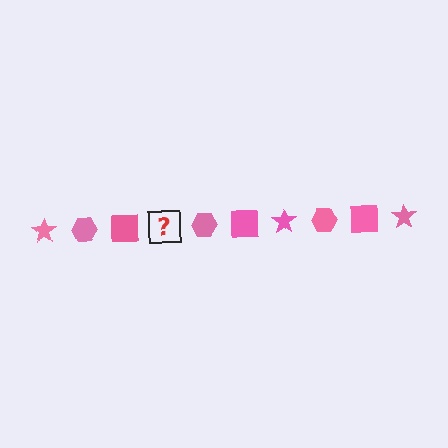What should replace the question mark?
The question mark should be replaced with a pink star.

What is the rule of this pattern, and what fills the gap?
The rule is that the pattern cycles through star, hexagon, square shapes in pink. The gap should be filled with a pink star.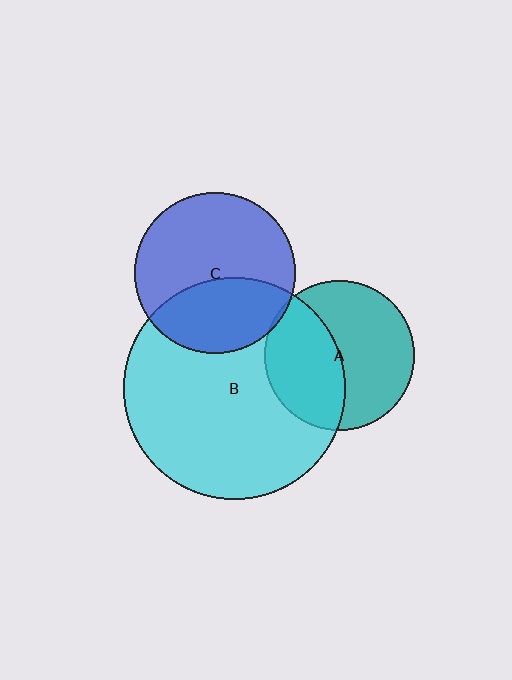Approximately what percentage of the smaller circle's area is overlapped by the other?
Approximately 40%.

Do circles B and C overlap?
Yes.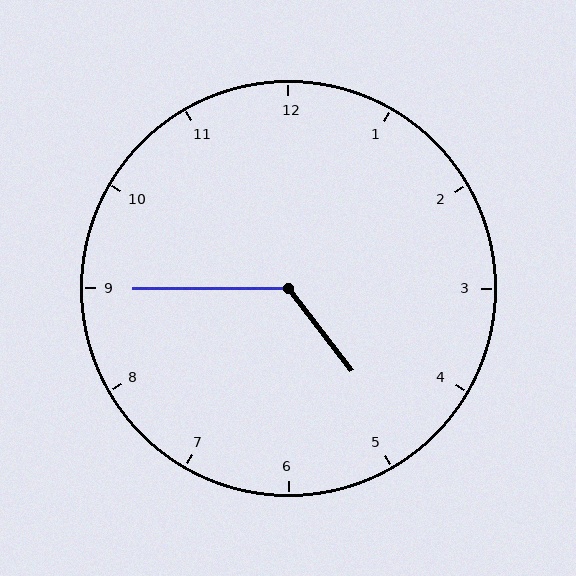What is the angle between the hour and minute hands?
Approximately 128 degrees.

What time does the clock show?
4:45.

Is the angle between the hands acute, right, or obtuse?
It is obtuse.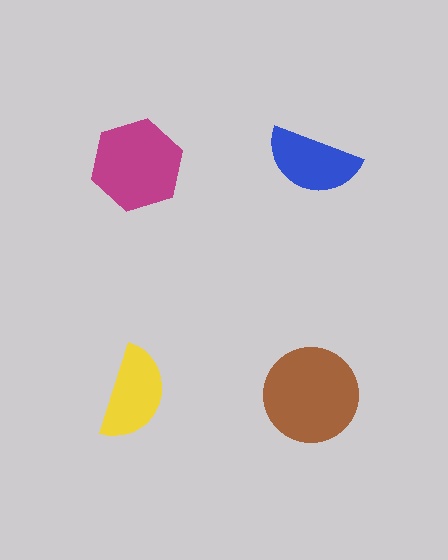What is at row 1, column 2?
A blue semicircle.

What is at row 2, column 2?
A brown circle.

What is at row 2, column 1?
A yellow semicircle.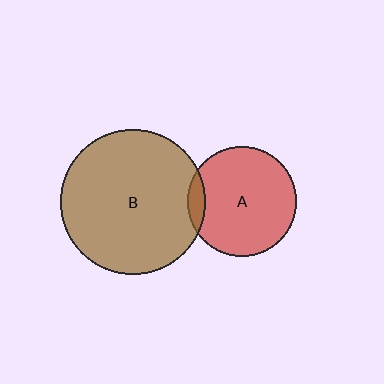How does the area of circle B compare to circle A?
Approximately 1.7 times.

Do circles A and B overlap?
Yes.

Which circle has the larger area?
Circle B (brown).